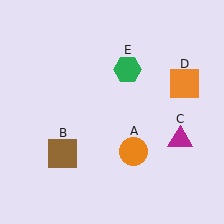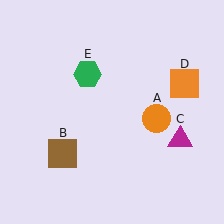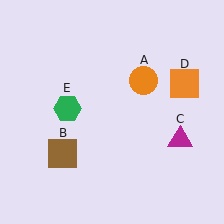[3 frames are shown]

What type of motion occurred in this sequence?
The orange circle (object A), green hexagon (object E) rotated counterclockwise around the center of the scene.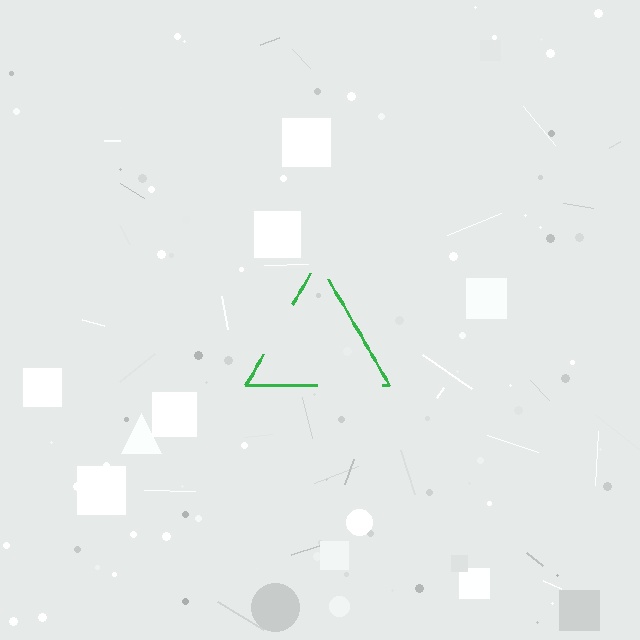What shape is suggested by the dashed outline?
The dashed outline suggests a triangle.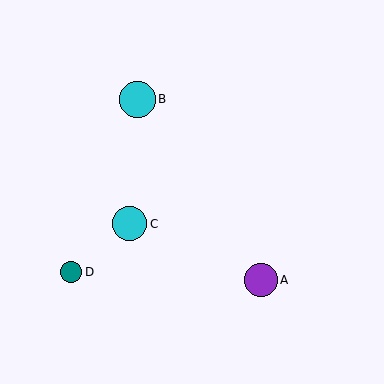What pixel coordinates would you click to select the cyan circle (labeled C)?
Click at (130, 224) to select the cyan circle C.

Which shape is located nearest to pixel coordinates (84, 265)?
The teal circle (labeled D) at (71, 272) is nearest to that location.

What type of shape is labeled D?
Shape D is a teal circle.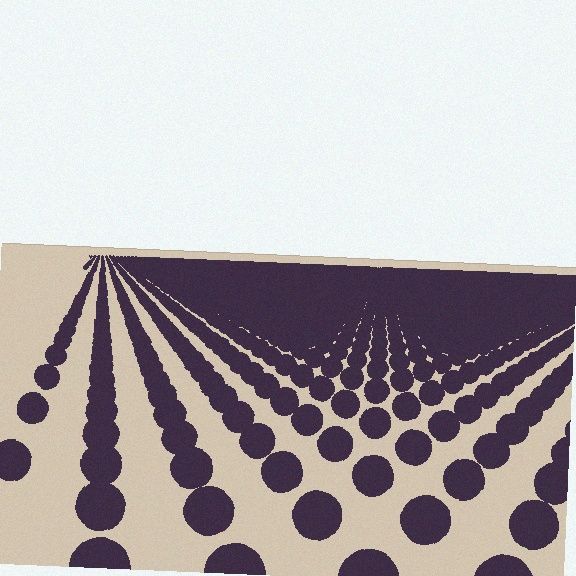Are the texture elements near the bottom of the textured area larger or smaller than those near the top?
Larger. Near the bottom, elements are closer to the viewer and appear at a bigger on-screen size.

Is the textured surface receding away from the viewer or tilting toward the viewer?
The surface is receding away from the viewer. Texture elements get smaller and denser toward the top.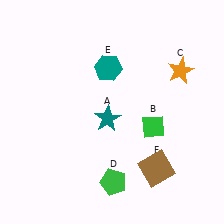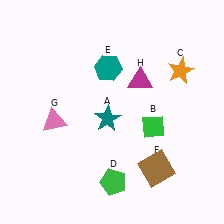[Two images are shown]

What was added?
A pink triangle (G), a magenta triangle (H) were added in Image 2.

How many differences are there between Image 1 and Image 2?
There are 2 differences between the two images.